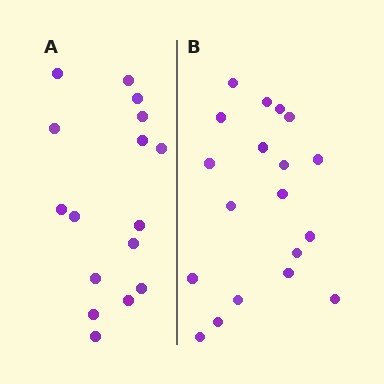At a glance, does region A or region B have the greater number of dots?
Region B (the right region) has more dots.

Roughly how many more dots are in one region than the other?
Region B has just a few more — roughly 2 or 3 more dots than region A.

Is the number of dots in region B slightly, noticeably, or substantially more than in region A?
Region B has only slightly more — the two regions are fairly close. The ratio is roughly 1.2 to 1.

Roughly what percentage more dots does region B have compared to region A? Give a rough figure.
About 20% more.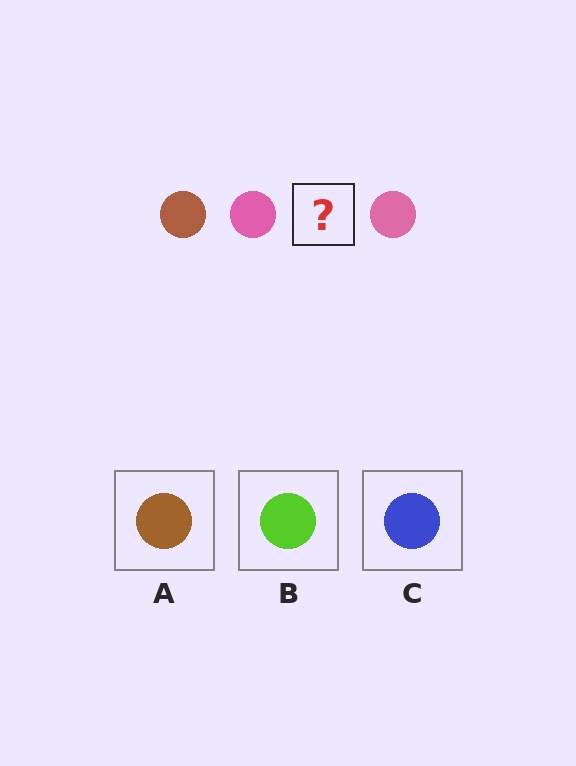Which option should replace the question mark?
Option A.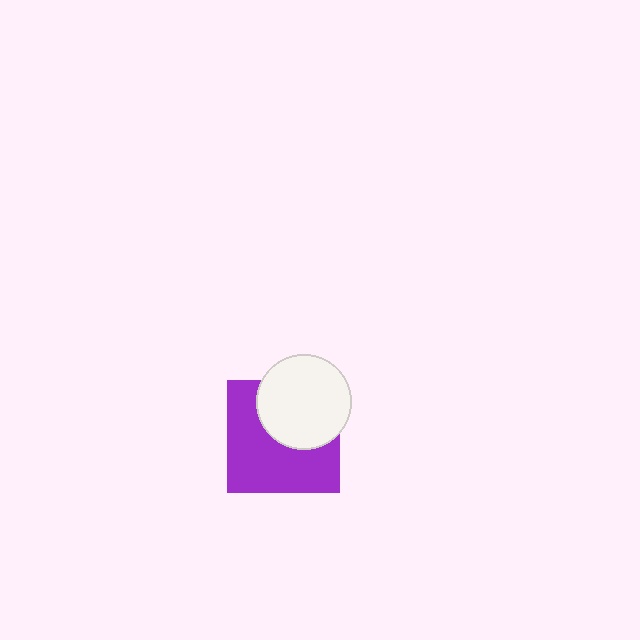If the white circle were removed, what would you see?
You would see the complete purple square.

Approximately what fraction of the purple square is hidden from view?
Roughly 41% of the purple square is hidden behind the white circle.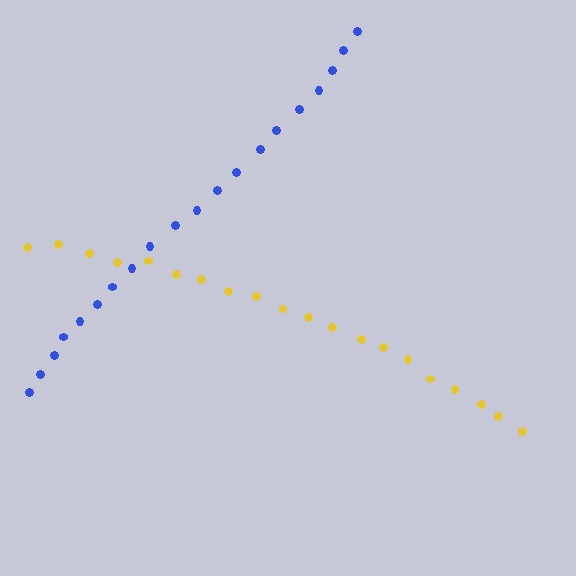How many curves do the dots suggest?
There are 2 distinct paths.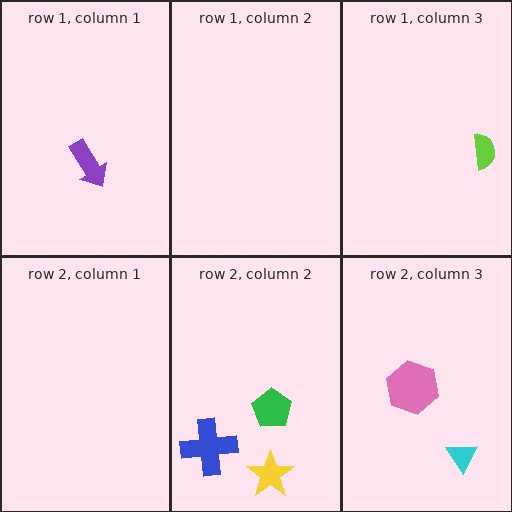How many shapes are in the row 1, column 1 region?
1.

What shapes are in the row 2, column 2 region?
The blue cross, the green pentagon, the yellow star.